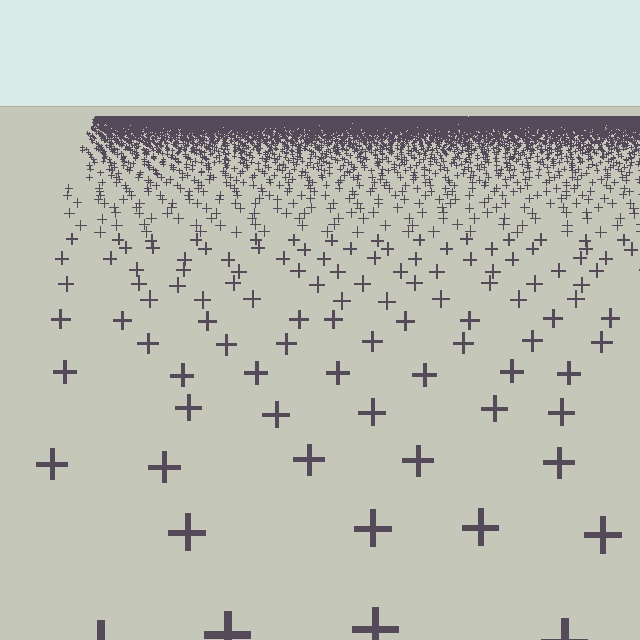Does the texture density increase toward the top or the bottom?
Density increases toward the top.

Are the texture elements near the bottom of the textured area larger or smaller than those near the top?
Larger. Near the bottom, elements are closer to the viewer and appear at a bigger on-screen size.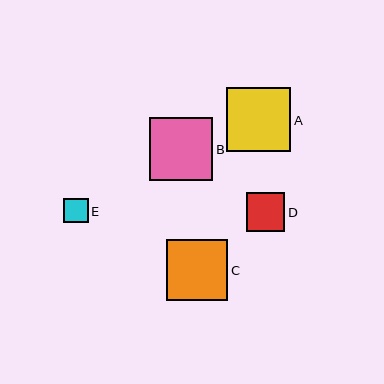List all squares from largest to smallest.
From largest to smallest: A, B, C, D, E.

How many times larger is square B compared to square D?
Square B is approximately 1.6 times the size of square D.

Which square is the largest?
Square A is the largest with a size of approximately 64 pixels.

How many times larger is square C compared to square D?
Square C is approximately 1.6 times the size of square D.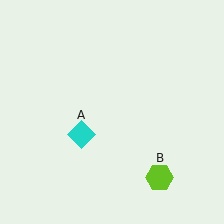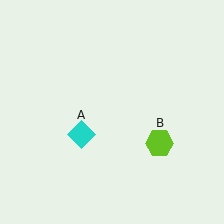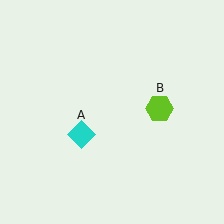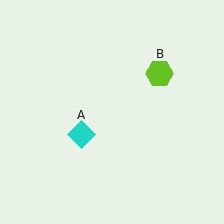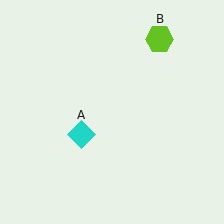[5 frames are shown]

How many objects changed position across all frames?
1 object changed position: lime hexagon (object B).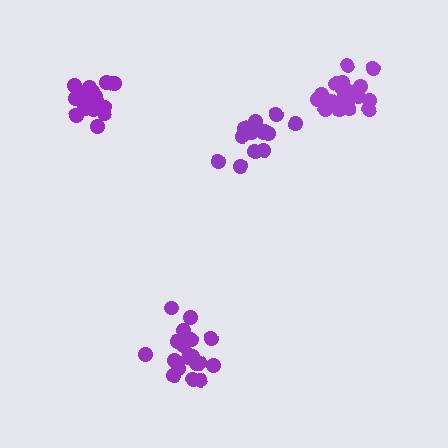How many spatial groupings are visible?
There are 4 spatial groupings.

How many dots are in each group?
Group 1: 15 dots, Group 2: 21 dots, Group 3: 20 dots, Group 4: 20 dots (76 total).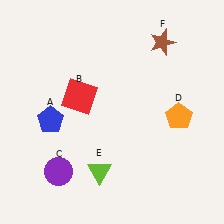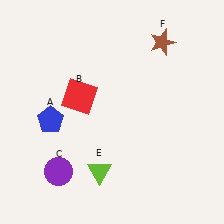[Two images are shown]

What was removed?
The orange pentagon (D) was removed in Image 2.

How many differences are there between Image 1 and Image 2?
There is 1 difference between the two images.